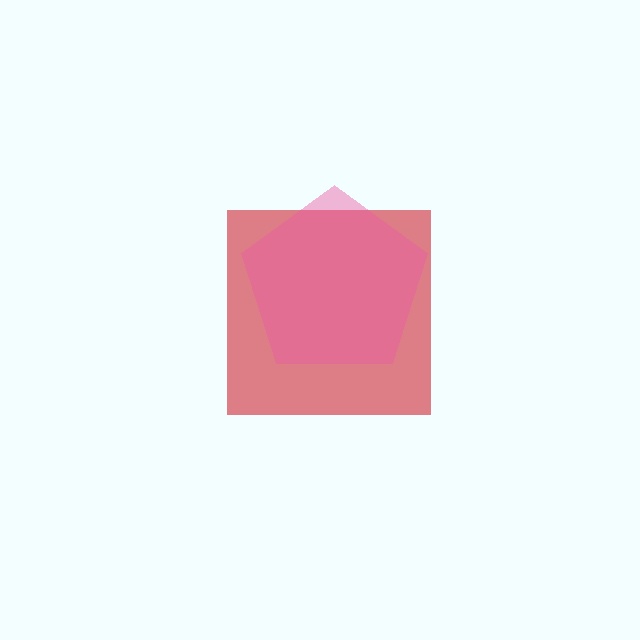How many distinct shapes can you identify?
There are 2 distinct shapes: a red square, a pink pentagon.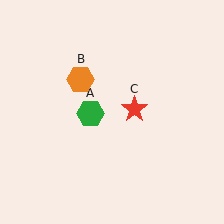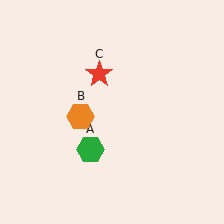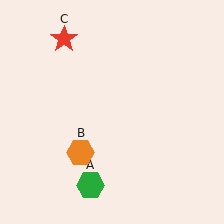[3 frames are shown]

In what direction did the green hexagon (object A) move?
The green hexagon (object A) moved down.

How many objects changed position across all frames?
3 objects changed position: green hexagon (object A), orange hexagon (object B), red star (object C).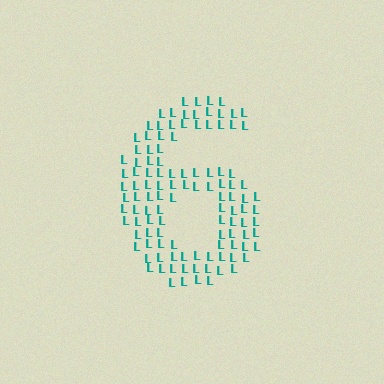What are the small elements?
The small elements are letter L's.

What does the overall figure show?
The overall figure shows the digit 6.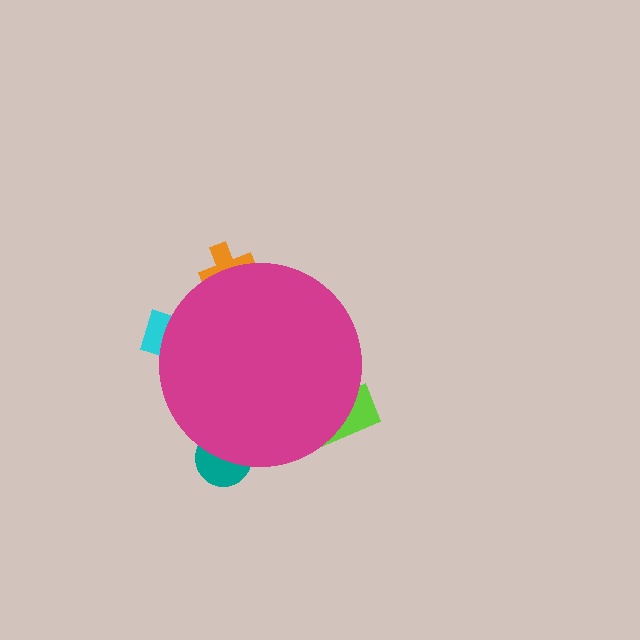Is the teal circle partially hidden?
Yes, the teal circle is partially hidden behind the magenta circle.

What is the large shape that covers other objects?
A magenta circle.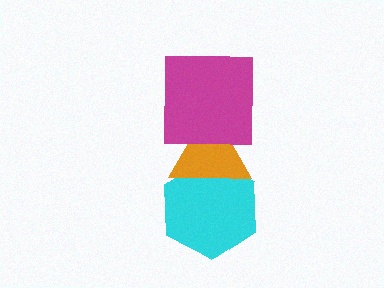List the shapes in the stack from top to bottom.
From top to bottom: the magenta square, the orange triangle, the cyan hexagon.